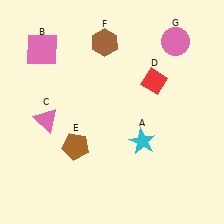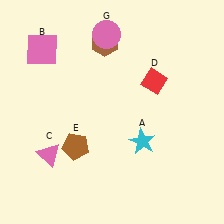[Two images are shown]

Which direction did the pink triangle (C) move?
The pink triangle (C) moved down.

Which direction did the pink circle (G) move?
The pink circle (G) moved left.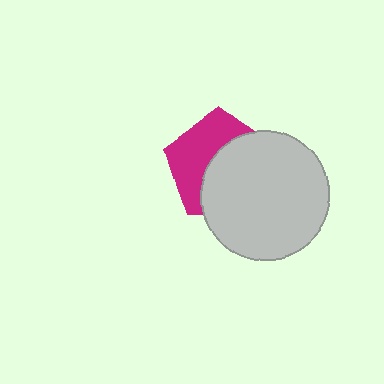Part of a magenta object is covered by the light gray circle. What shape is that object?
It is a pentagon.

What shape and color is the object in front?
The object in front is a light gray circle.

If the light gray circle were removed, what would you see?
You would see the complete magenta pentagon.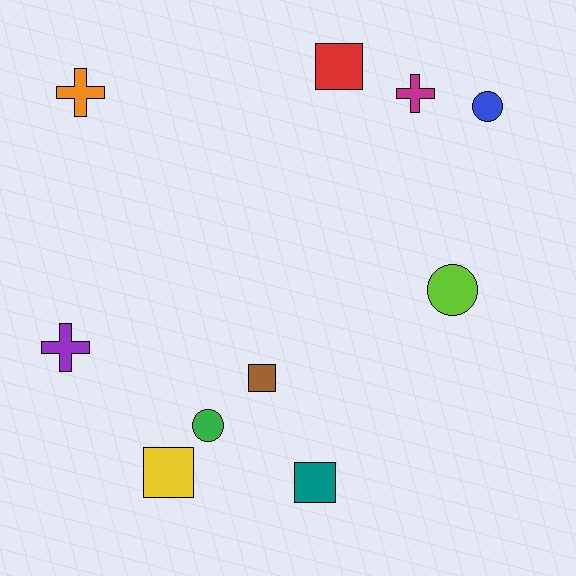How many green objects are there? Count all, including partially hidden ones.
There is 1 green object.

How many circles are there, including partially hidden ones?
There are 3 circles.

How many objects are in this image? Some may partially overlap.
There are 10 objects.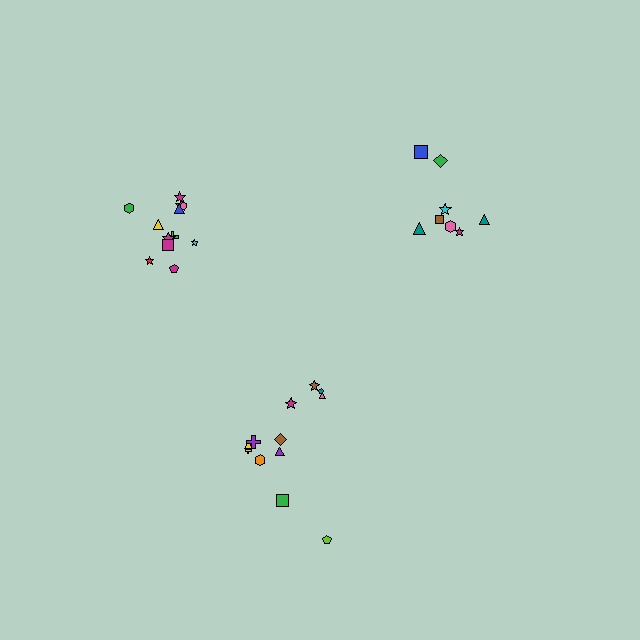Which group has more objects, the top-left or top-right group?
The top-left group.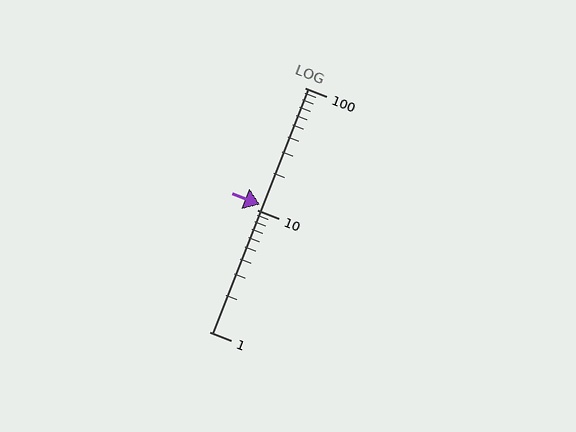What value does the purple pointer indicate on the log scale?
The pointer indicates approximately 11.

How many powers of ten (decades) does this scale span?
The scale spans 2 decades, from 1 to 100.